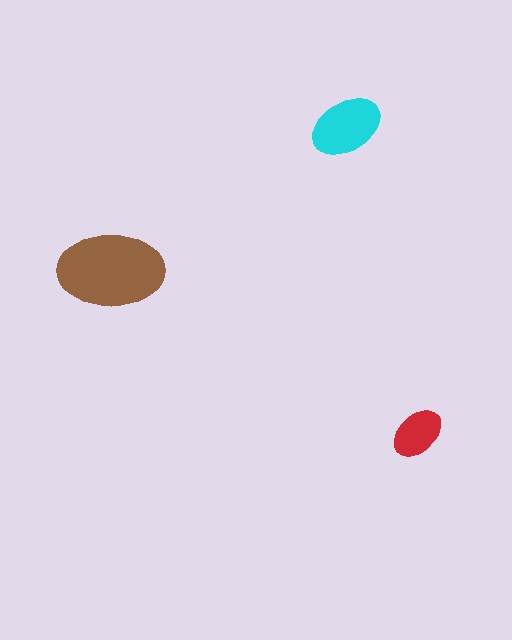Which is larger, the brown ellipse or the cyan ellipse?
The brown one.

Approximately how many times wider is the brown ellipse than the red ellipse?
About 2 times wider.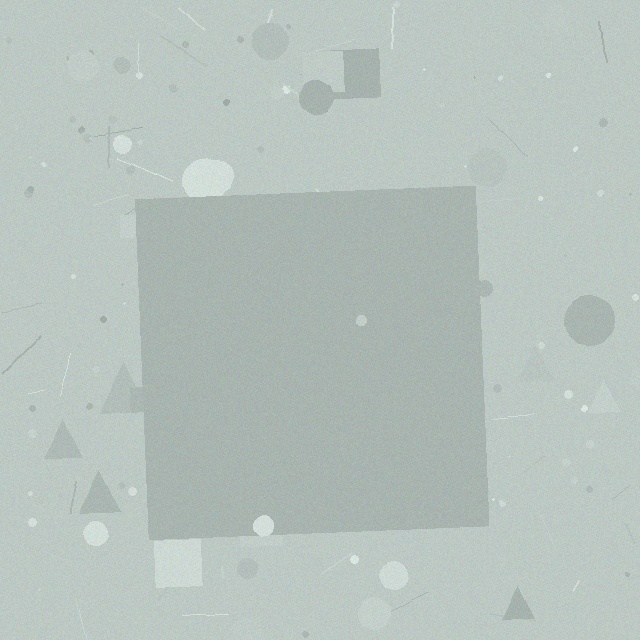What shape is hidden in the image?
A square is hidden in the image.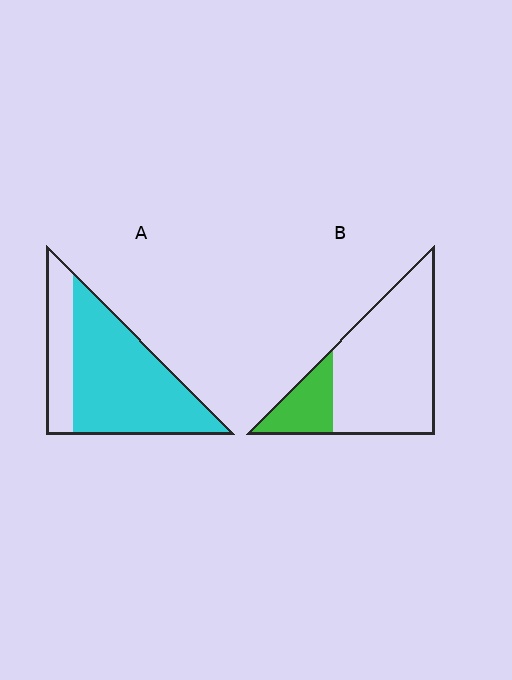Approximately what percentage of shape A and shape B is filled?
A is approximately 75% and B is approximately 20%.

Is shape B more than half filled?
No.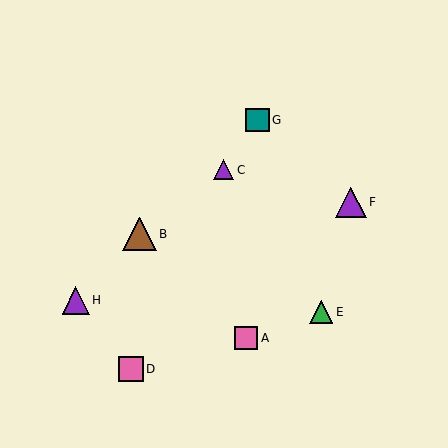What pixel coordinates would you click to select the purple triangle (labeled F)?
Click at (351, 202) to select the purple triangle F.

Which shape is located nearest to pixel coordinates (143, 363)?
The pink square (labeled D) at (131, 369) is nearest to that location.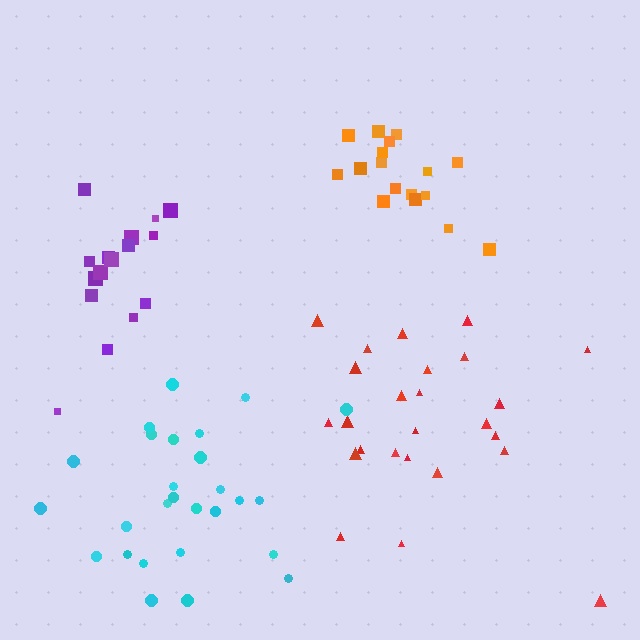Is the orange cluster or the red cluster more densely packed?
Orange.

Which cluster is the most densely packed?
Orange.